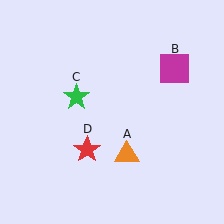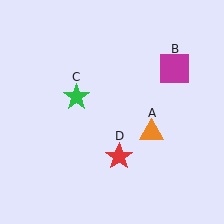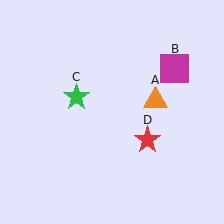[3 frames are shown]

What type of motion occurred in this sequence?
The orange triangle (object A), red star (object D) rotated counterclockwise around the center of the scene.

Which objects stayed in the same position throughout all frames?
Magenta square (object B) and green star (object C) remained stationary.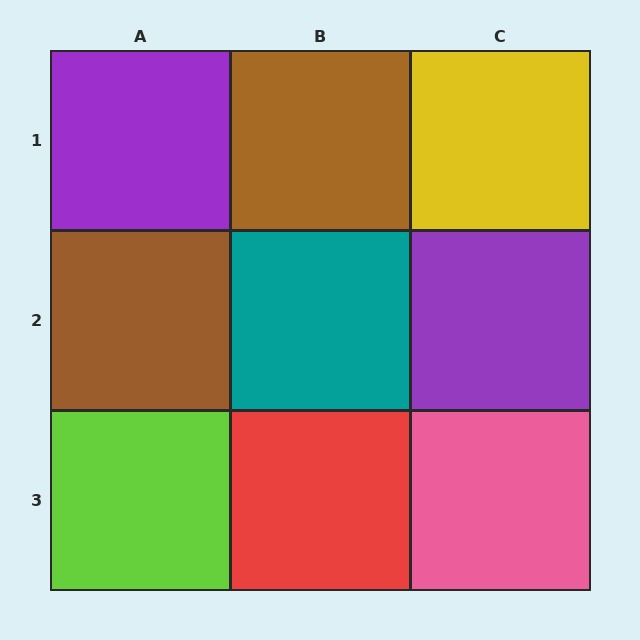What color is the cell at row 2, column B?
Teal.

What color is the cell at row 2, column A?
Brown.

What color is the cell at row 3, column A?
Lime.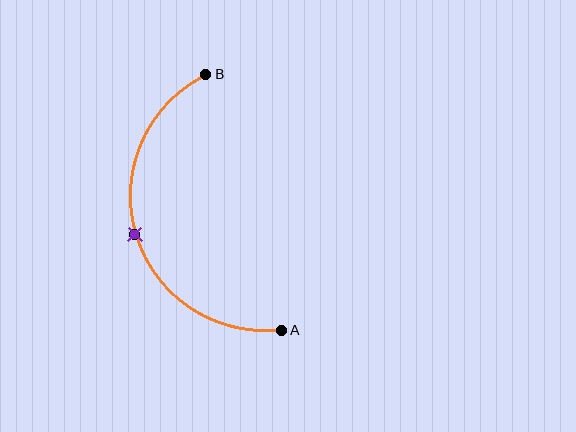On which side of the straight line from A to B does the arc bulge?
The arc bulges to the left of the straight line connecting A and B.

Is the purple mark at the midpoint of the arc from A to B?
Yes. The purple mark lies on the arc at equal arc-length from both A and B — it is the arc midpoint.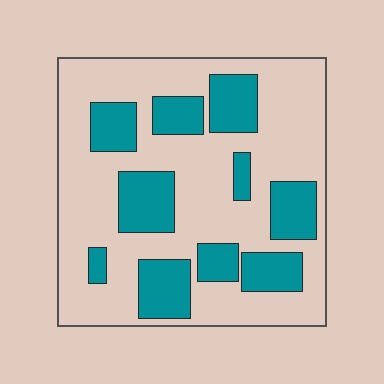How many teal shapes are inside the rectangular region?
10.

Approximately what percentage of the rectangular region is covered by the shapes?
Approximately 30%.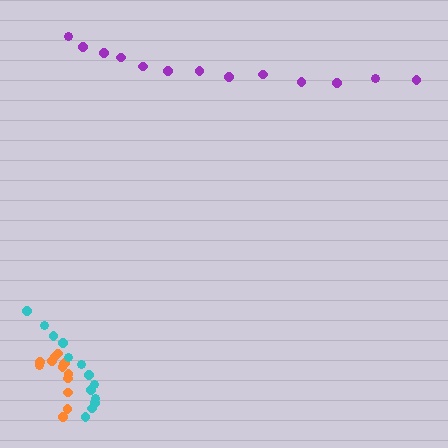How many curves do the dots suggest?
There are 3 distinct paths.